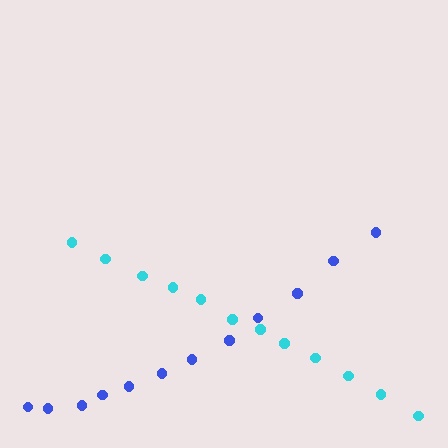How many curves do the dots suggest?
There are 2 distinct paths.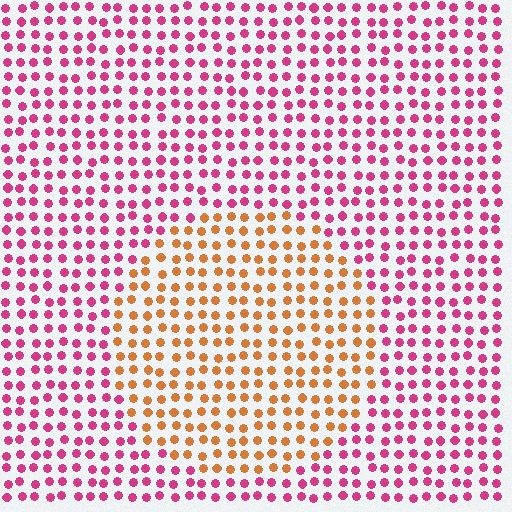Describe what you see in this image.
The image is filled with small magenta elements in a uniform arrangement. A circle-shaped region is visible where the elements are tinted to a slightly different hue, forming a subtle color boundary.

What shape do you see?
I see a circle.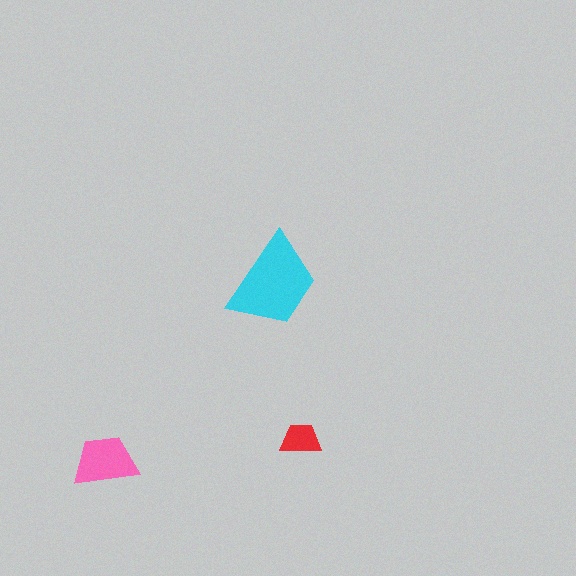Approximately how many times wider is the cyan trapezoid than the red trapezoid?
About 2.5 times wider.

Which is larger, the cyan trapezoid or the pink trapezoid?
The cyan one.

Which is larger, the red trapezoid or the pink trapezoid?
The pink one.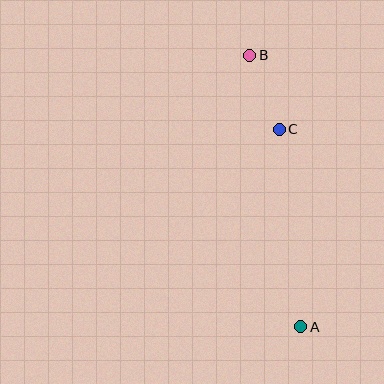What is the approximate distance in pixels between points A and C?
The distance between A and C is approximately 198 pixels.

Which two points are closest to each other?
Points B and C are closest to each other.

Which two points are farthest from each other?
Points A and B are farthest from each other.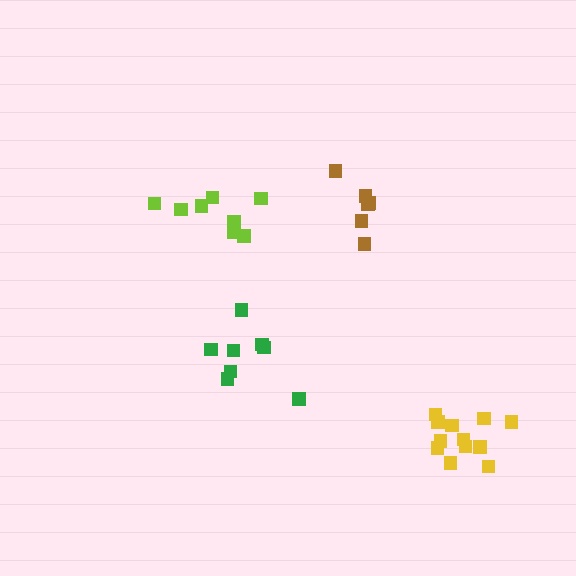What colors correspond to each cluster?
The clusters are colored: green, yellow, lime, brown.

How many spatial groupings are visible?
There are 4 spatial groupings.